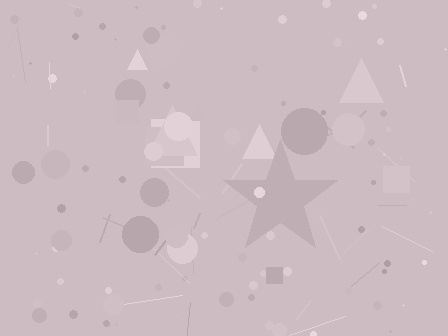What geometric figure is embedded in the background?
A star is embedded in the background.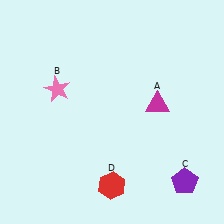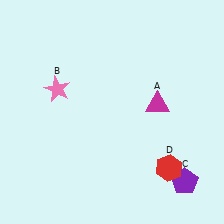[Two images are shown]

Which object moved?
The red hexagon (D) moved right.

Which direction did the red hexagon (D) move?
The red hexagon (D) moved right.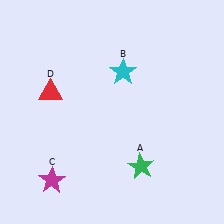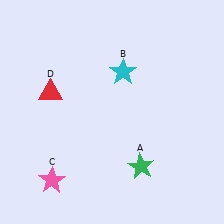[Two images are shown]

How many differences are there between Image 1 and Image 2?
There is 1 difference between the two images.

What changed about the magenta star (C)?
In Image 1, C is magenta. In Image 2, it changed to pink.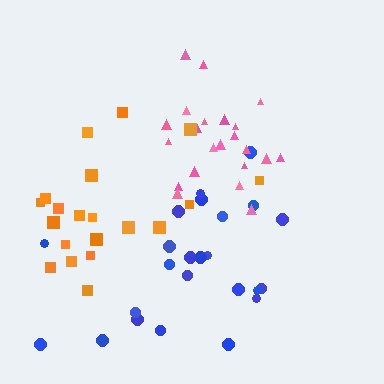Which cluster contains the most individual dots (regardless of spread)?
Blue (24).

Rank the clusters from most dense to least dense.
pink, blue, orange.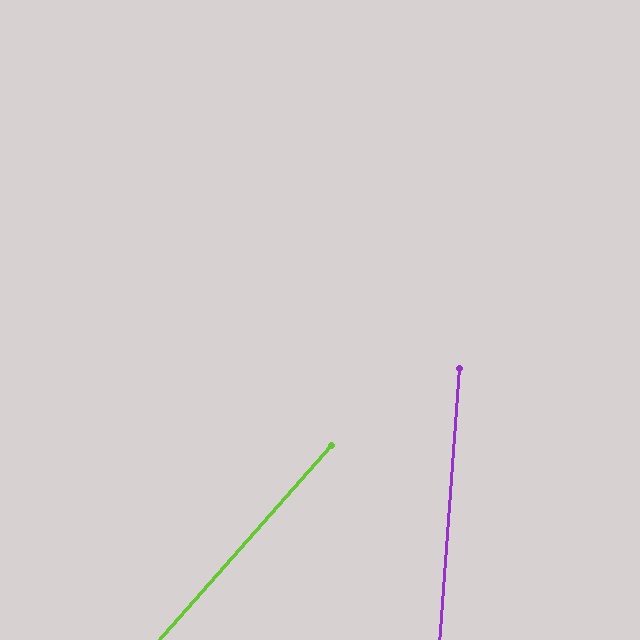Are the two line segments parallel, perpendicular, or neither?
Neither parallel nor perpendicular — they differ by about 37°.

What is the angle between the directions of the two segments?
Approximately 37 degrees.